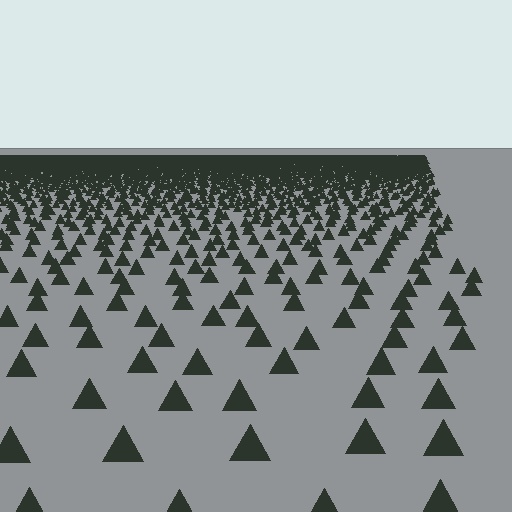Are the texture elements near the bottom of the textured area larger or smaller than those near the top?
Larger. Near the bottom, elements are closer to the viewer and appear at a bigger on-screen size.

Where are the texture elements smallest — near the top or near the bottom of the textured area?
Near the top.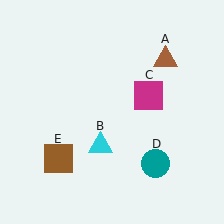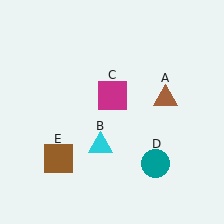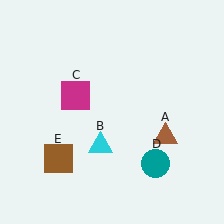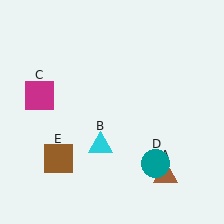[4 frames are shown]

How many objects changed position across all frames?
2 objects changed position: brown triangle (object A), magenta square (object C).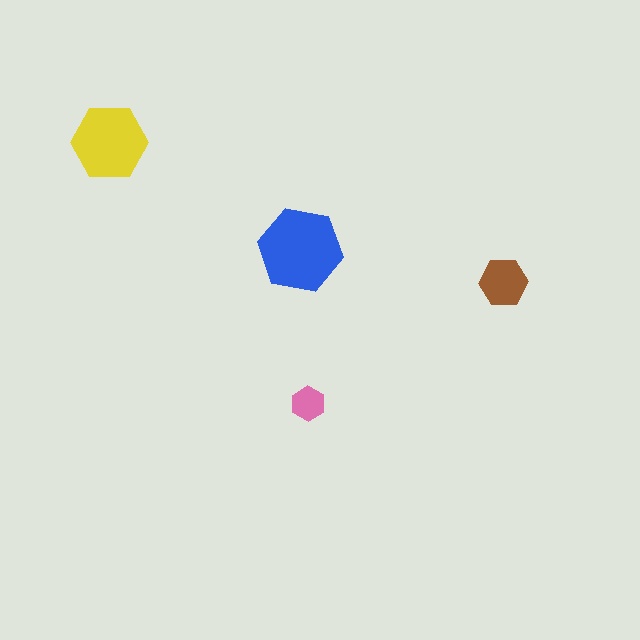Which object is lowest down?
The pink hexagon is bottommost.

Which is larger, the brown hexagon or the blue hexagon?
The blue one.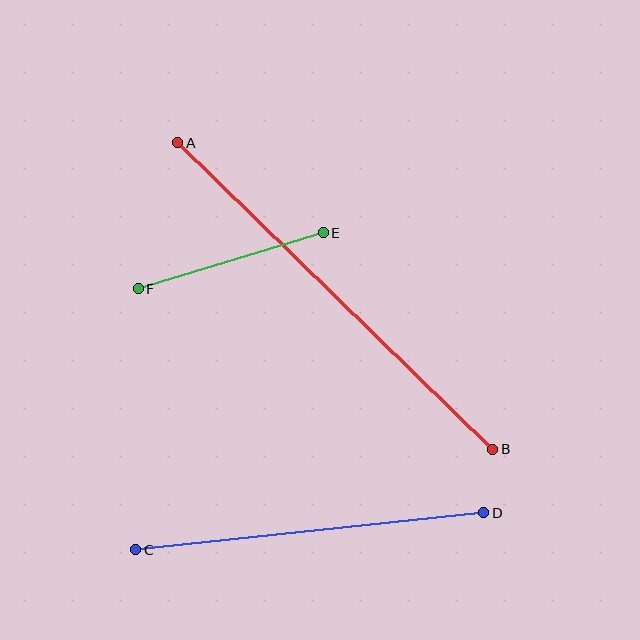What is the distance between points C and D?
The distance is approximately 350 pixels.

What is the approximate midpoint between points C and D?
The midpoint is at approximately (310, 531) pixels.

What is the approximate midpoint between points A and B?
The midpoint is at approximately (335, 296) pixels.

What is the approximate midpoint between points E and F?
The midpoint is at approximately (231, 261) pixels.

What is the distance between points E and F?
The distance is approximately 193 pixels.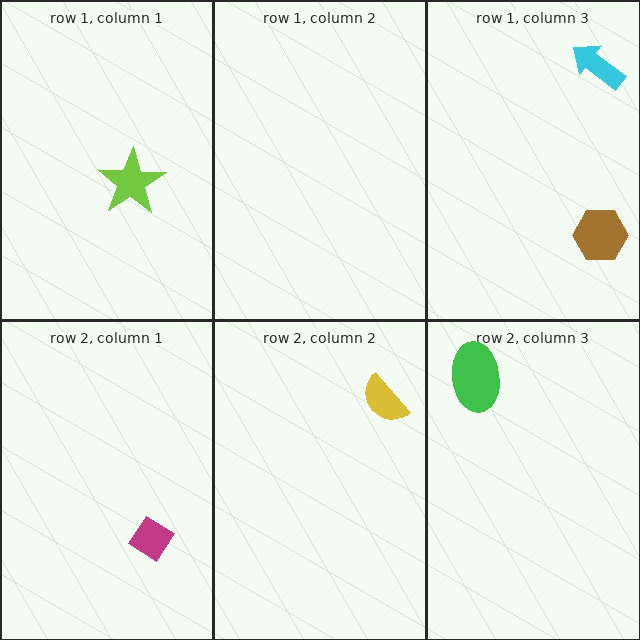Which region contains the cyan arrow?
The row 1, column 3 region.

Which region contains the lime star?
The row 1, column 1 region.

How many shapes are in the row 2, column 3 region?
1.